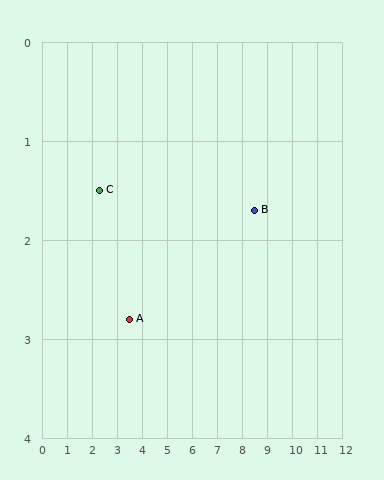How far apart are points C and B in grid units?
Points C and B are about 6.2 grid units apart.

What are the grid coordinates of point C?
Point C is at approximately (2.3, 1.5).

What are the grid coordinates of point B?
Point B is at approximately (8.5, 1.7).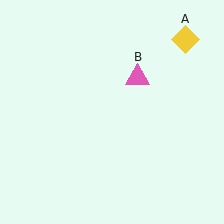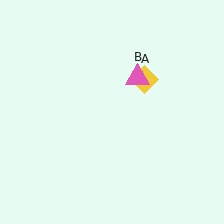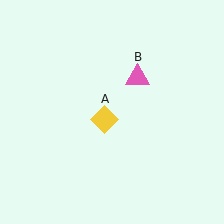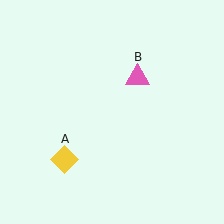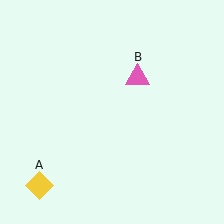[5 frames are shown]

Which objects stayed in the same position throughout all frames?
Pink triangle (object B) remained stationary.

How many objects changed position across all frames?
1 object changed position: yellow diamond (object A).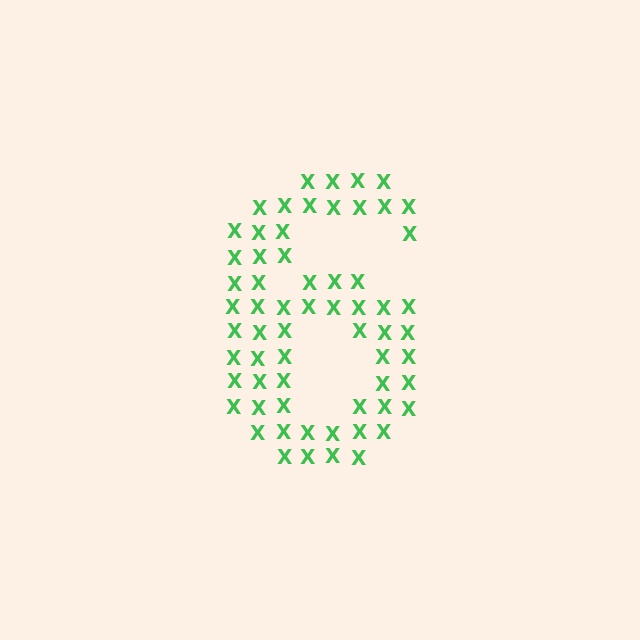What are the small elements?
The small elements are letter X's.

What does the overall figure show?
The overall figure shows the digit 6.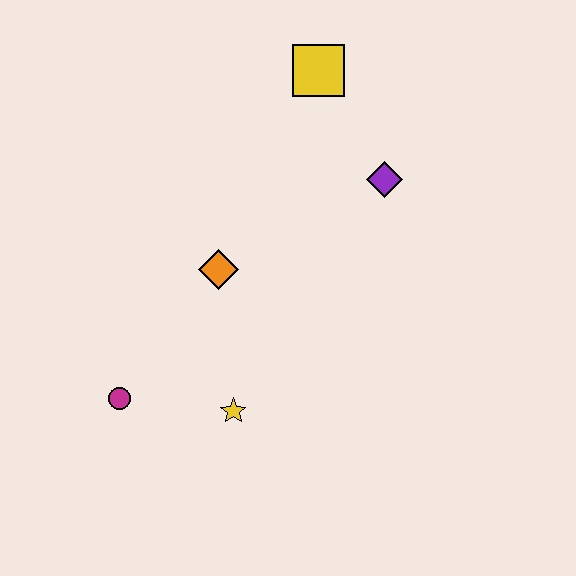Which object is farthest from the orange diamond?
The yellow square is farthest from the orange diamond.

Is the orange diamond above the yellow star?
Yes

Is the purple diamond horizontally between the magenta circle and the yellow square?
No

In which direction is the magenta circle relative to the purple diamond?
The magenta circle is to the left of the purple diamond.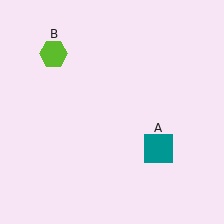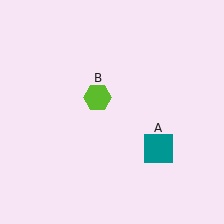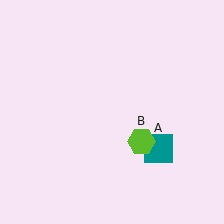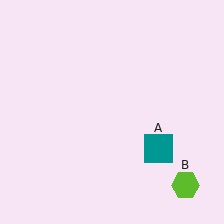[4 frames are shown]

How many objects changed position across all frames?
1 object changed position: lime hexagon (object B).